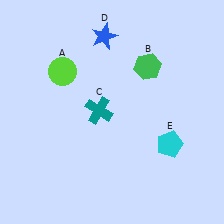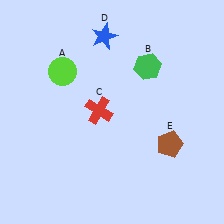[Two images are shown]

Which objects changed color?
C changed from teal to red. E changed from cyan to brown.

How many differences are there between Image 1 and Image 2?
There are 2 differences between the two images.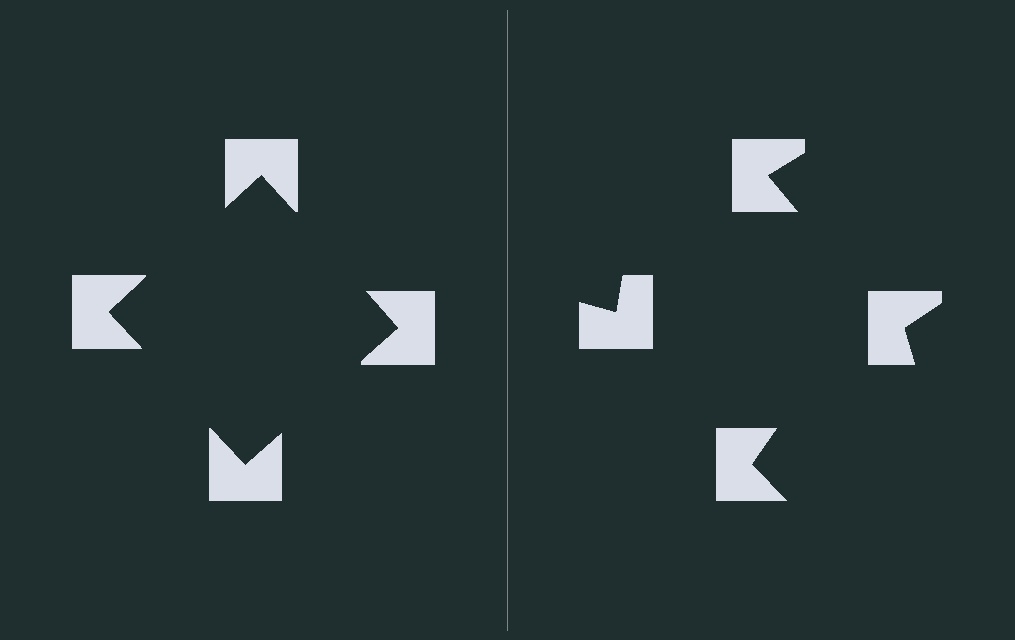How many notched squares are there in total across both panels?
8 — 4 on each side.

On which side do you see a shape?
An illusory square appears on the left side. On the right side the wedge cuts are rotated, so no coherent shape forms.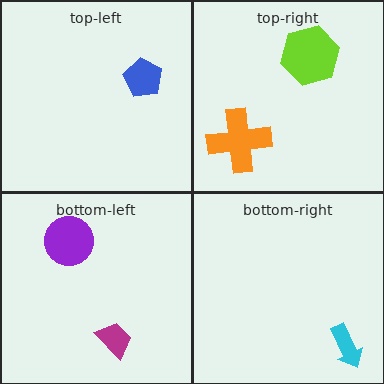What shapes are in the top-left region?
The blue pentagon.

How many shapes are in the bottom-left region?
2.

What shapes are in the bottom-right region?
The cyan arrow.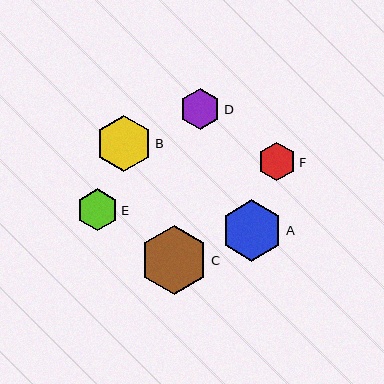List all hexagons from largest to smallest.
From largest to smallest: C, A, B, E, D, F.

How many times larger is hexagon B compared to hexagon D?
Hexagon B is approximately 1.4 times the size of hexagon D.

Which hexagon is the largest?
Hexagon C is the largest with a size of approximately 68 pixels.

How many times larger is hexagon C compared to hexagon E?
Hexagon C is approximately 1.6 times the size of hexagon E.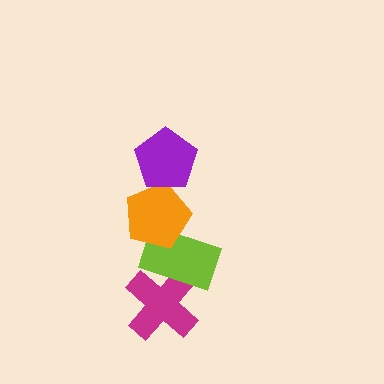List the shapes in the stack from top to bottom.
From top to bottom: the purple pentagon, the orange pentagon, the lime rectangle, the magenta cross.